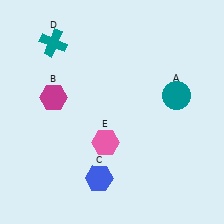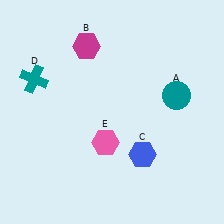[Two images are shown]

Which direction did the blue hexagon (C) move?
The blue hexagon (C) moved right.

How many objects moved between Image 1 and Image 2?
3 objects moved between the two images.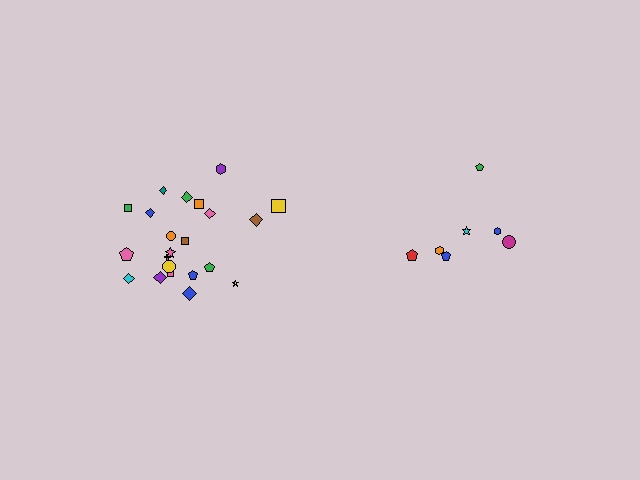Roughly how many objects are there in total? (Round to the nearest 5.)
Roughly 30 objects in total.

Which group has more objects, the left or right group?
The left group.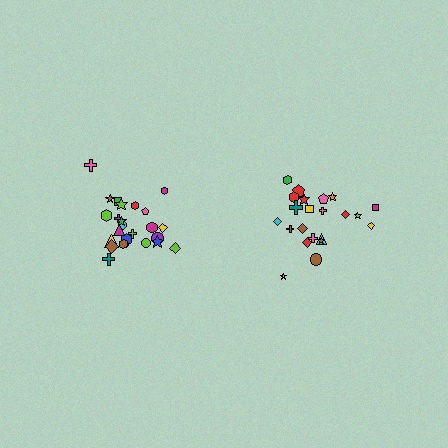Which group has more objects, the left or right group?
The left group.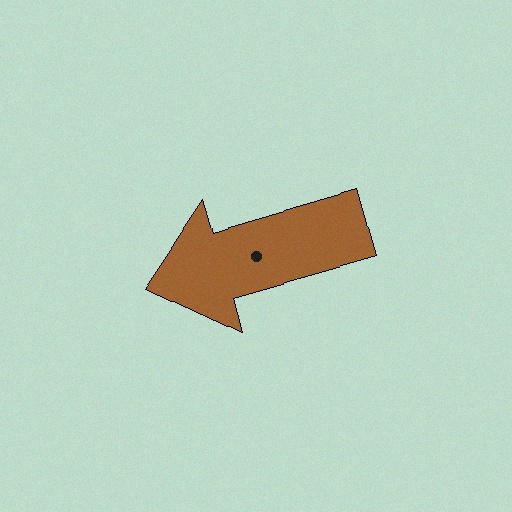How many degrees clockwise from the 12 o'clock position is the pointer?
Approximately 254 degrees.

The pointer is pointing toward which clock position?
Roughly 8 o'clock.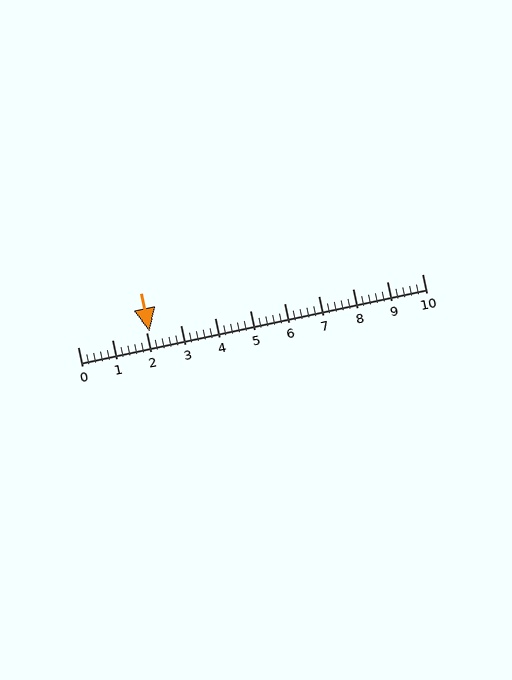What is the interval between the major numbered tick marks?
The major tick marks are spaced 1 units apart.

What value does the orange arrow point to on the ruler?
The orange arrow points to approximately 2.1.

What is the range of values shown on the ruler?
The ruler shows values from 0 to 10.